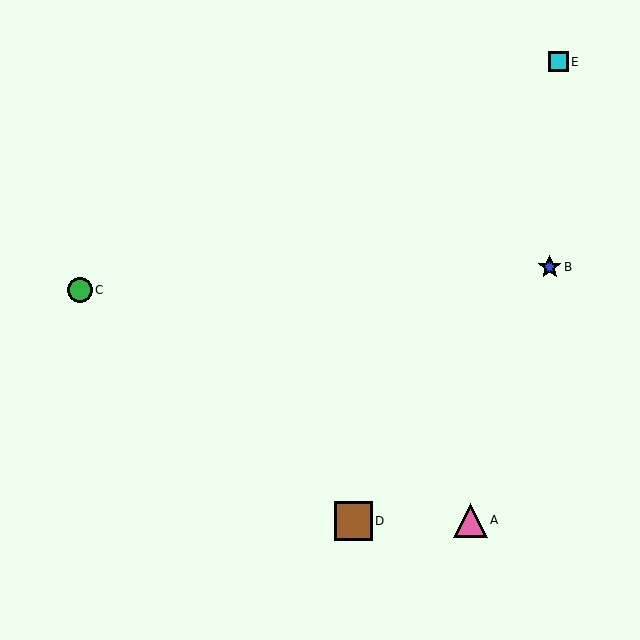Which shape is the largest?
The brown square (labeled D) is the largest.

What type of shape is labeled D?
Shape D is a brown square.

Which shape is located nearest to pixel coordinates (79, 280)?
The green circle (labeled C) at (80, 290) is nearest to that location.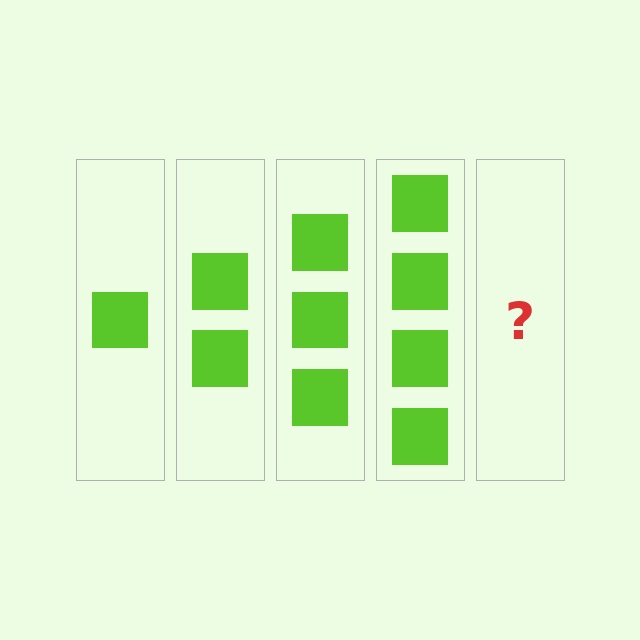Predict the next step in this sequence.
The next step is 5 squares.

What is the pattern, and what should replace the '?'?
The pattern is that each step adds one more square. The '?' should be 5 squares.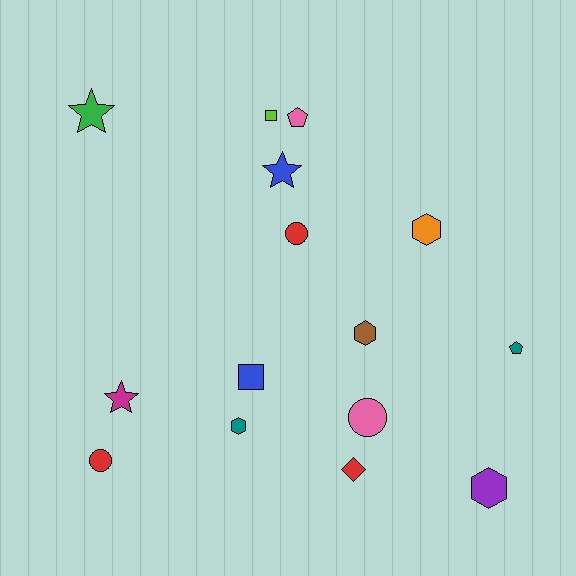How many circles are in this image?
There are 3 circles.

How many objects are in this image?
There are 15 objects.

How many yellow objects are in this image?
There are no yellow objects.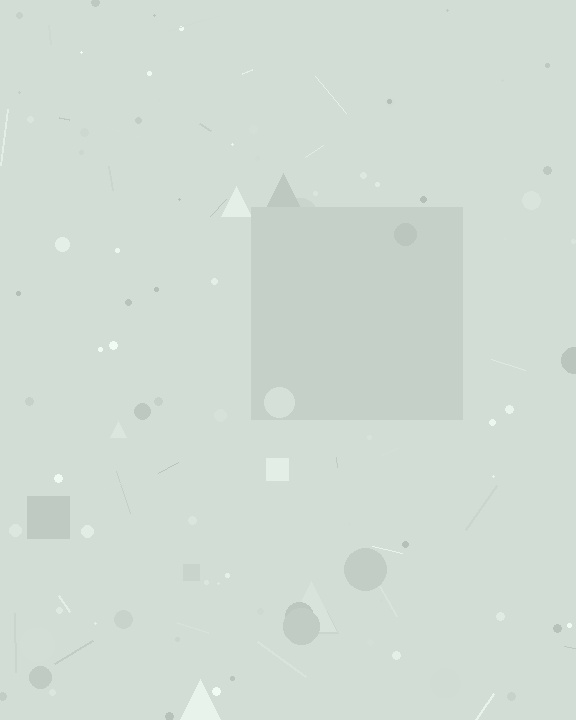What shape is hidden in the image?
A square is hidden in the image.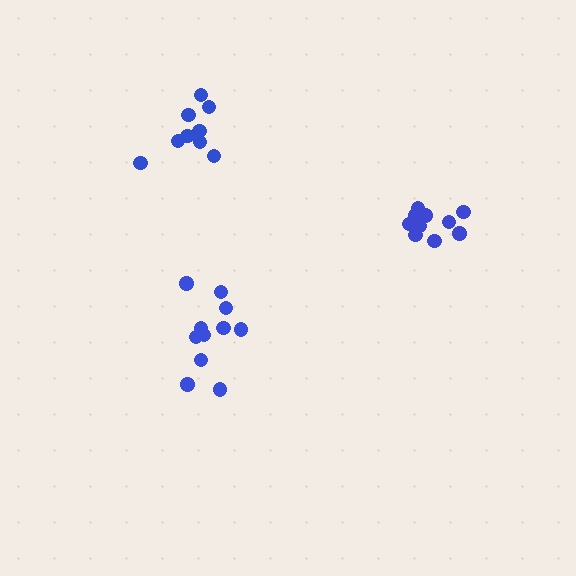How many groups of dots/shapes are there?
There are 3 groups.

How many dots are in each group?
Group 1: 11 dots, Group 2: 9 dots, Group 3: 11 dots (31 total).